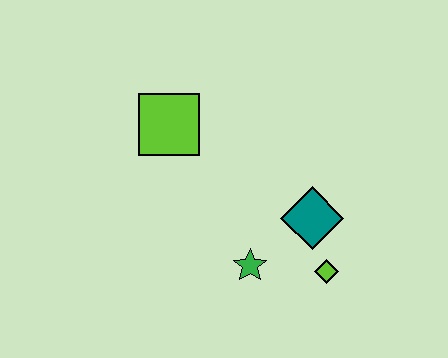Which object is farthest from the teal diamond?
The lime square is farthest from the teal diamond.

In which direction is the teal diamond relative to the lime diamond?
The teal diamond is above the lime diamond.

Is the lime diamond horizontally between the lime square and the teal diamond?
No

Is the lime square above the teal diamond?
Yes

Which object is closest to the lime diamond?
The teal diamond is closest to the lime diamond.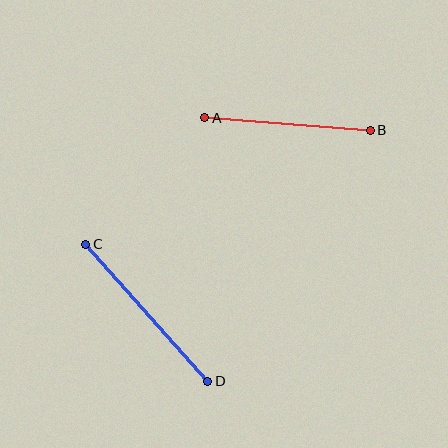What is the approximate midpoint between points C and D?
The midpoint is at approximately (147, 313) pixels.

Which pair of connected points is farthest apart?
Points C and D are farthest apart.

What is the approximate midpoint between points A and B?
The midpoint is at approximately (288, 124) pixels.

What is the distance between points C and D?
The distance is approximately 184 pixels.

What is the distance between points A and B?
The distance is approximately 166 pixels.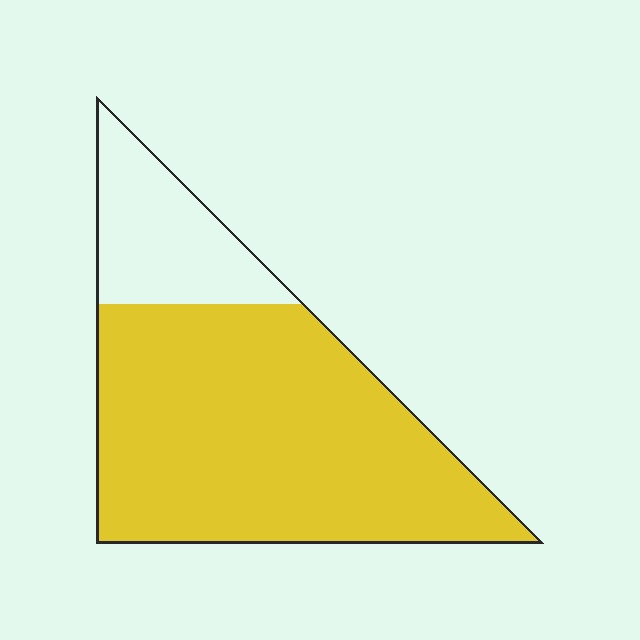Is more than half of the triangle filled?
Yes.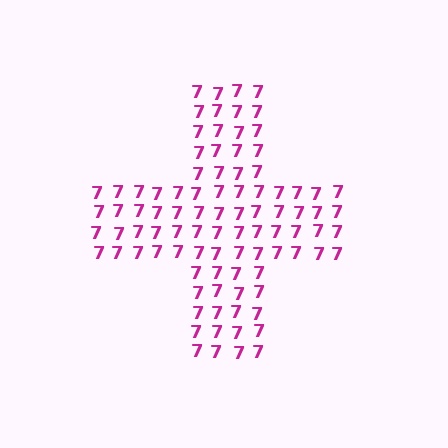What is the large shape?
The large shape is a cross.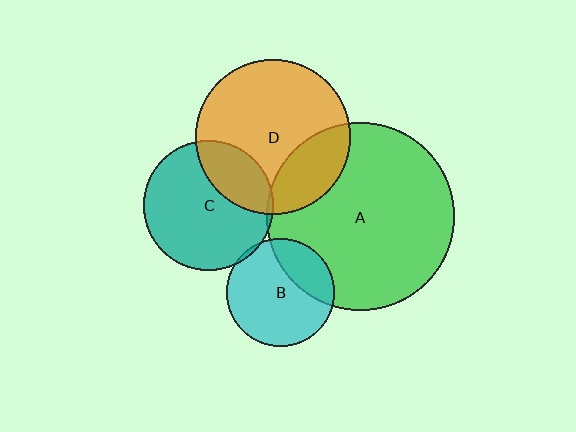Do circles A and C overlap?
Yes.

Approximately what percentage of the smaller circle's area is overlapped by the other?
Approximately 5%.